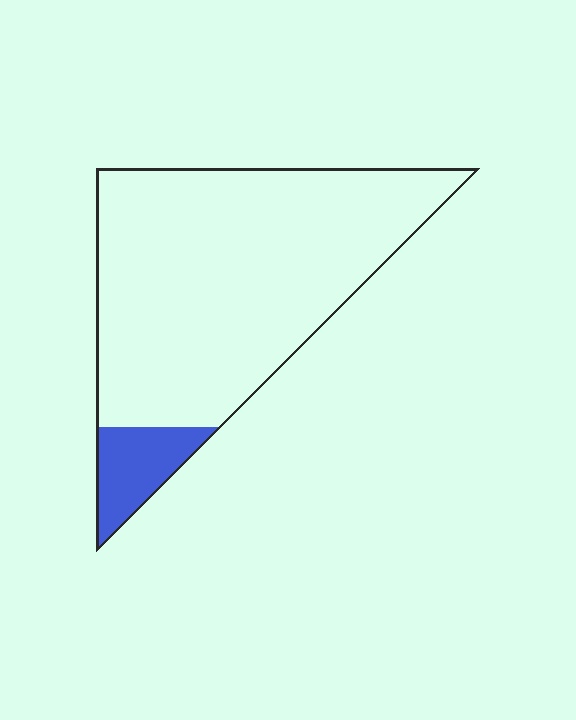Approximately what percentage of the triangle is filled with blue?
Approximately 10%.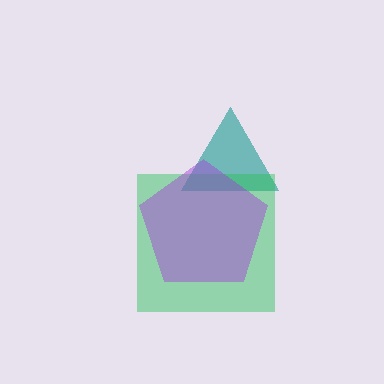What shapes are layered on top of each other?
The layered shapes are: a teal triangle, a green square, a purple pentagon.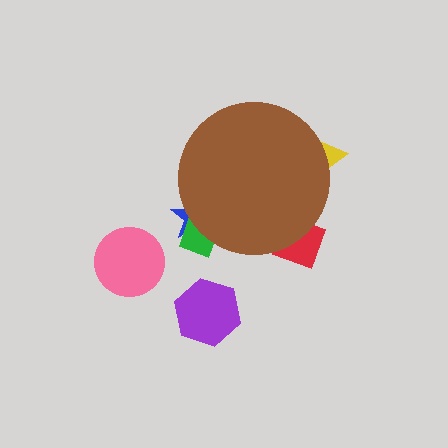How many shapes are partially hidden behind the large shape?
4 shapes are partially hidden.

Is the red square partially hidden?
Yes, the red square is partially hidden behind the brown circle.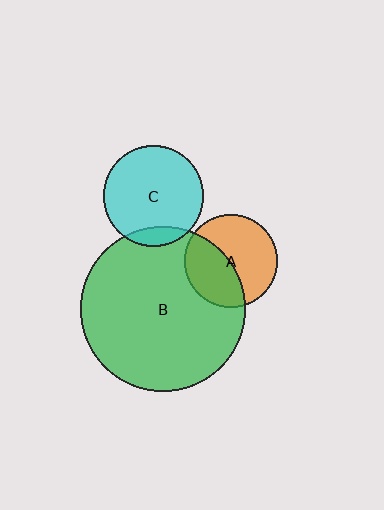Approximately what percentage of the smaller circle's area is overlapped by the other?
Approximately 10%.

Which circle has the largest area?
Circle B (green).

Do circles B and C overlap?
Yes.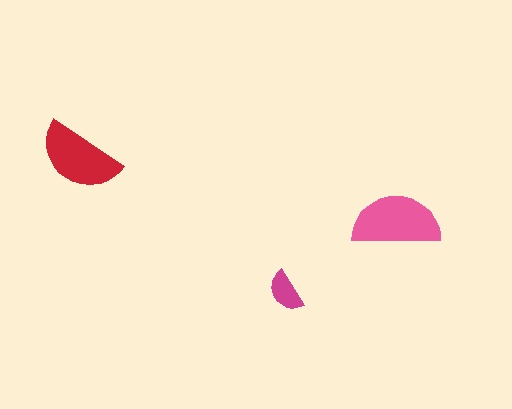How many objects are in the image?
There are 3 objects in the image.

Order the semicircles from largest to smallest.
the pink one, the red one, the magenta one.